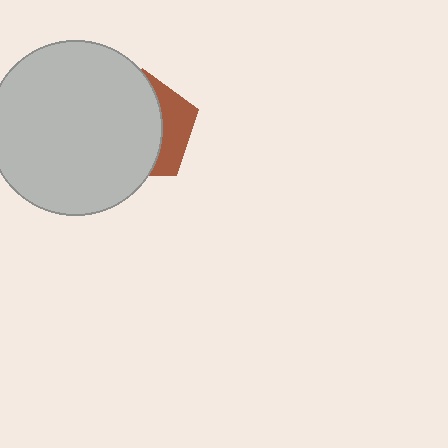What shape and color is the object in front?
The object in front is a light gray circle.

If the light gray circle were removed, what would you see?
You would see the complete brown pentagon.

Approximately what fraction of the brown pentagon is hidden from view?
Roughly 69% of the brown pentagon is hidden behind the light gray circle.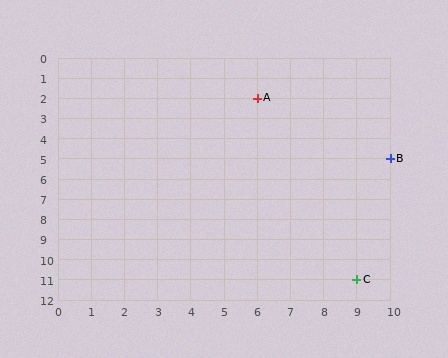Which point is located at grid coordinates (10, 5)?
Point B is at (10, 5).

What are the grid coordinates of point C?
Point C is at grid coordinates (9, 11).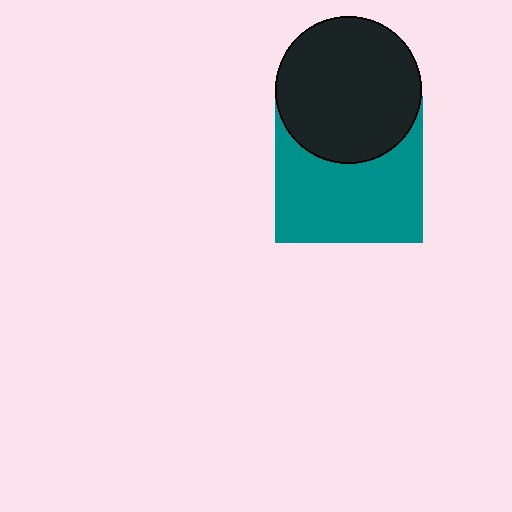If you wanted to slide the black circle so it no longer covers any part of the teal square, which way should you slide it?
Slide it up — that is the most direct way to separate the two shapes.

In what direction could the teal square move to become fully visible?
The teal square could move down. That would shift it out from behind the black circle entirely.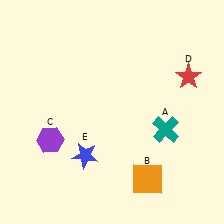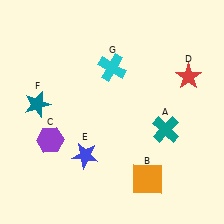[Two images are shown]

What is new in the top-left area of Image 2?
A teal star (F) was added in the top-left area of Image 2.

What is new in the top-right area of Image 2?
A cyan cross (G) was added in the top-right area of Image 2.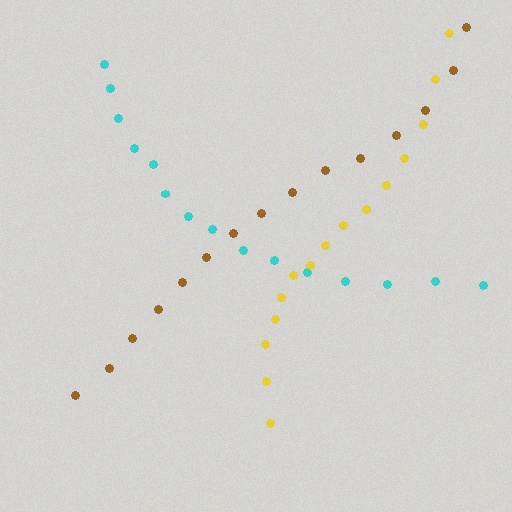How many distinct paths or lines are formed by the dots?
There are 3 distinct paths.